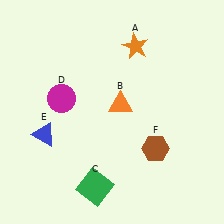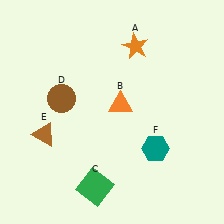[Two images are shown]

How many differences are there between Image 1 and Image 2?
There are 3 differences between the two images.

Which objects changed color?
D changed from magenta to brown. E changed from blue to brown. F changed from brown to teal.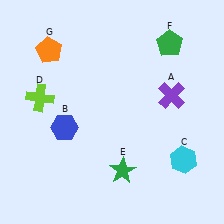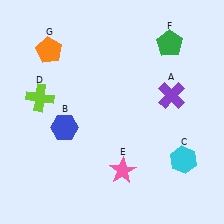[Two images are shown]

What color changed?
The star (E) changed from green in Image 1 to pink in Image 2.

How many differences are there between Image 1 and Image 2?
There is 1 difference between the two images.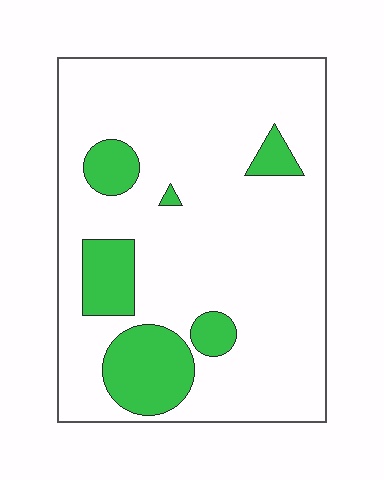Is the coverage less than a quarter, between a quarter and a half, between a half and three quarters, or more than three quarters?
Less than a quarter.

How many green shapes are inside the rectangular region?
6.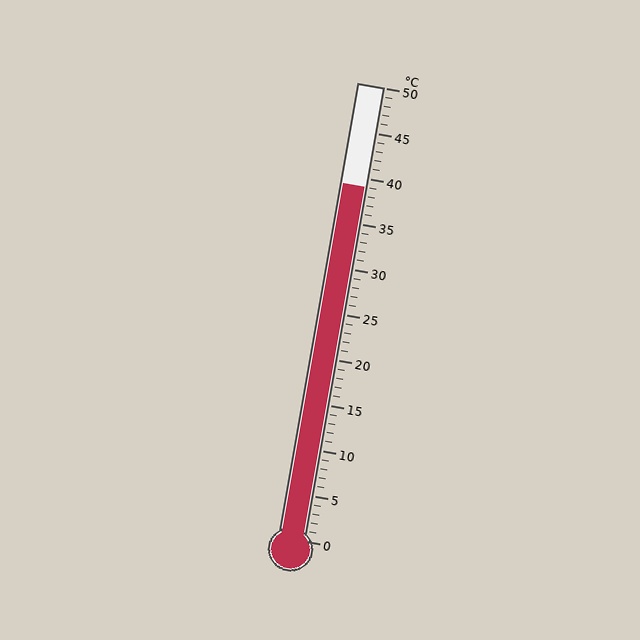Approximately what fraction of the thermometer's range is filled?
The thermometer is filled to approximately 80% of its range.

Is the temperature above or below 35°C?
The temperature is above 35°C.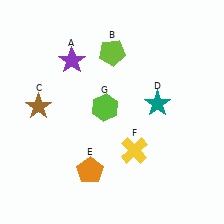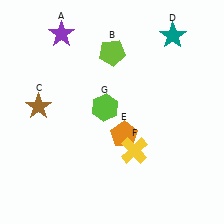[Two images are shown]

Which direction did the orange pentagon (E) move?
The orange pentagon (E) moved up.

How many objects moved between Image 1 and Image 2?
3 objects moved between the two images.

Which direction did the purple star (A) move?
The purple star (A) moved up.